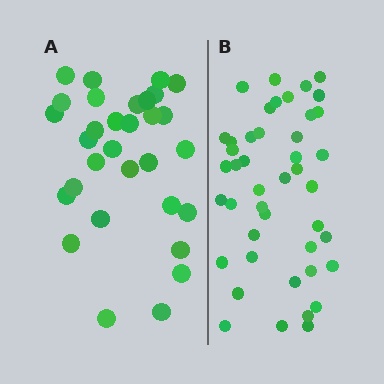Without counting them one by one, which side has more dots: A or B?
Region B (the right region) has more dots.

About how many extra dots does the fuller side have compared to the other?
Region B has approximately 15 more dots than region A.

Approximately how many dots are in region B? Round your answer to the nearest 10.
About 40 dots. (The exact count is 44, which rounds to 40.)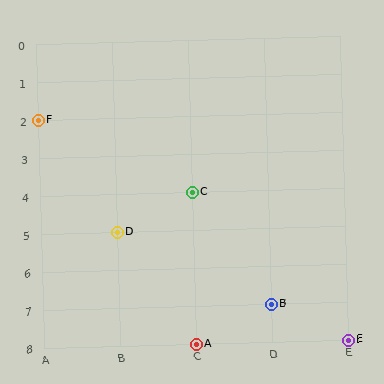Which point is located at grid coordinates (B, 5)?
Point D is at (B, 5).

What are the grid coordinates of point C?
Point C is at grid coordinates (C, 4).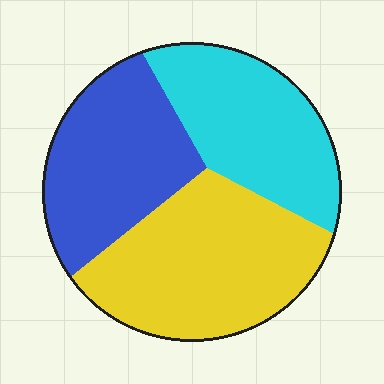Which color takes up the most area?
Yellow, at roughly 40%.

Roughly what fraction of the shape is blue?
Blue takes up between a quarter and a half of the shape.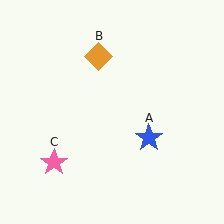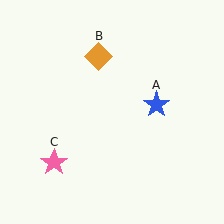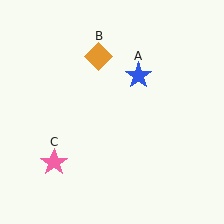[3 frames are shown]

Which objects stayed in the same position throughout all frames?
Orange diamond (object B) and pink star (object C) remained stationary.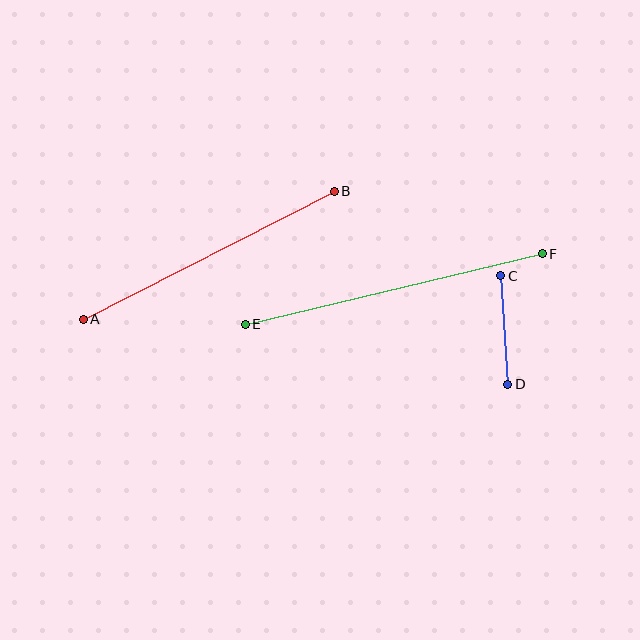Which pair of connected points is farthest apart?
Points E and F are farthest apart.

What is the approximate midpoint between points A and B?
The midpoint is at approximately (209, 255) pixels.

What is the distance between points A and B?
The distance is approximately 282 pixels.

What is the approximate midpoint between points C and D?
The midpoint is at approximately (504, 330) pixels.